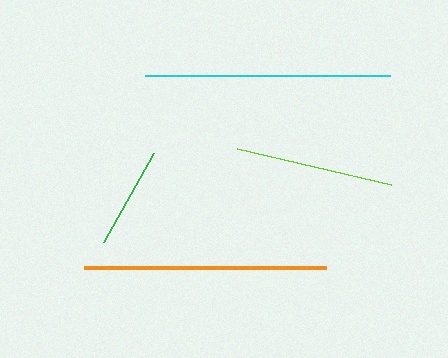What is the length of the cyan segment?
The cyan segment is approximately 245 pixels long.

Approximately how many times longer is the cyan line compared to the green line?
The cyan line is approximately 2.4 times the length of the green line.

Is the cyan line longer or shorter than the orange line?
The cyan line is longer than the orange line.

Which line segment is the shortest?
The green line is the shortest at approximately 102 pixels.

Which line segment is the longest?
The cyan line is the longest at approximately 245 pixels.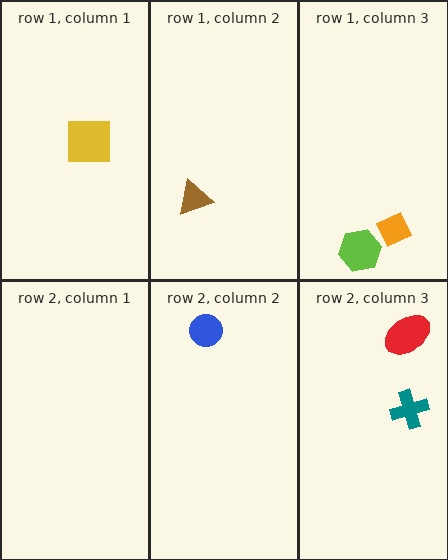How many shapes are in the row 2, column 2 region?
1.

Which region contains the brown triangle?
The row 1, column 2 region.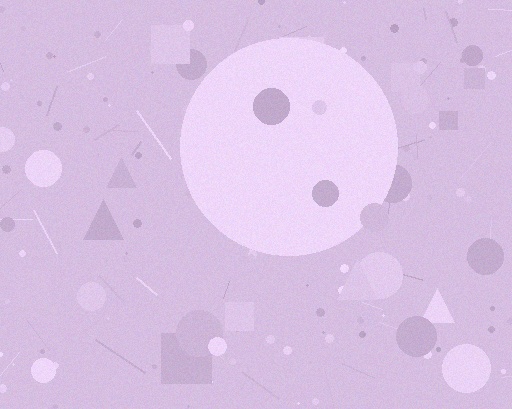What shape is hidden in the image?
A circle is hidden in the image.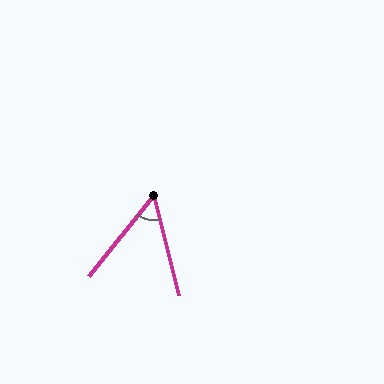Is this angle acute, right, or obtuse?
It is acute.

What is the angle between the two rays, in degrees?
Approximately 53 degrees.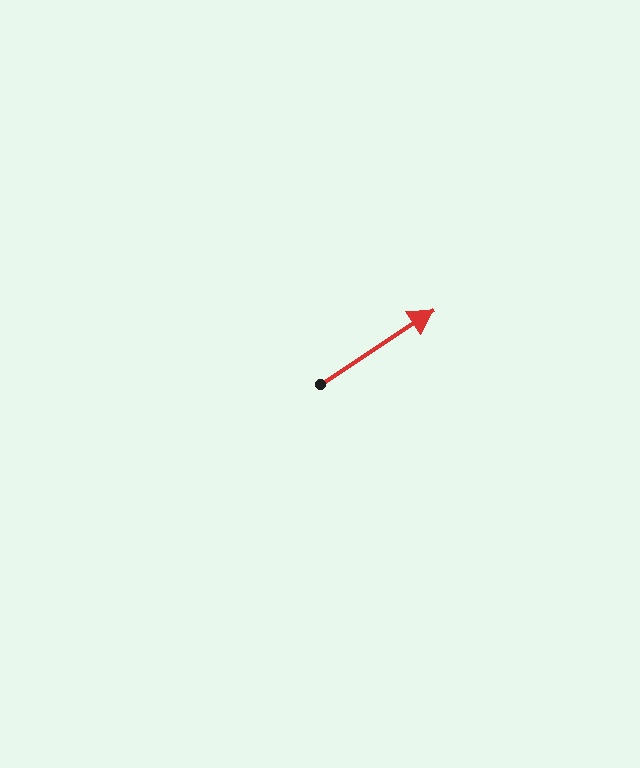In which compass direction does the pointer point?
Northeast.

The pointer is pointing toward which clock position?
Roughly 2 o'clock.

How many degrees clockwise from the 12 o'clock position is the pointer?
Approximately 57 degrees.